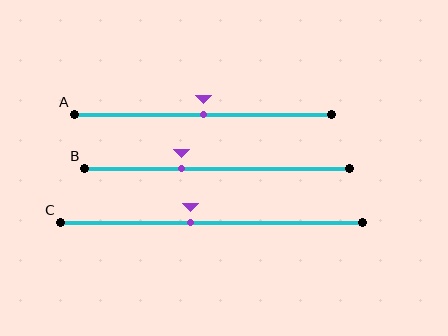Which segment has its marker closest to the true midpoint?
Segment A has its marker closest to the true midpoint.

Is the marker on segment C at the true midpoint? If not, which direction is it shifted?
No, the marker on segment C is shifted to the left by about 7% of the segment length.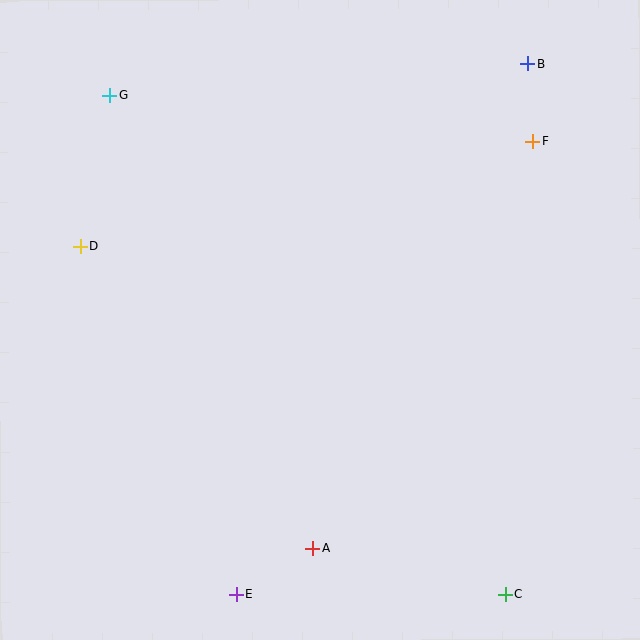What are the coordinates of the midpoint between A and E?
The midpoint between A and E is at (275, 572).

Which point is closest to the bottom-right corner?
Point C is closest to the bottom-right corner.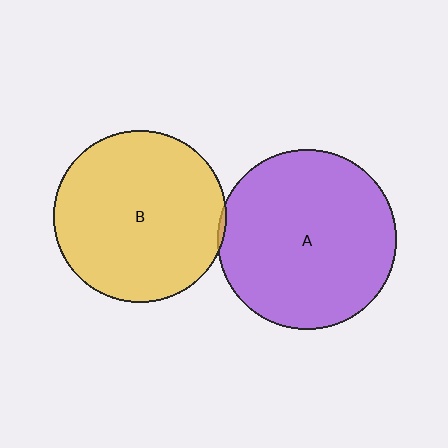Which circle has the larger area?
Circle A (purple).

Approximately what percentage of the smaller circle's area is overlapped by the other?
Approximately 5%.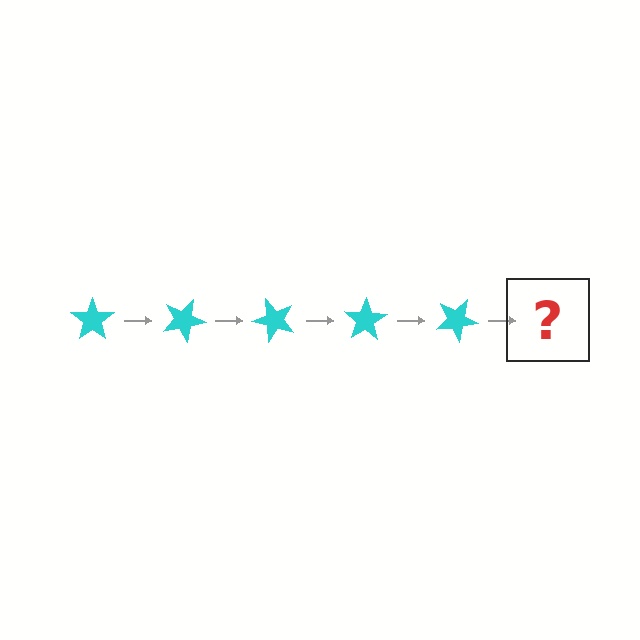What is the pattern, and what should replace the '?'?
The pattern is that the star rotates 25 degrees each step. The '?' should be a cyan star rotated 125 degrees.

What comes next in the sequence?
The next element should be a cyan star rotated 125 degrees.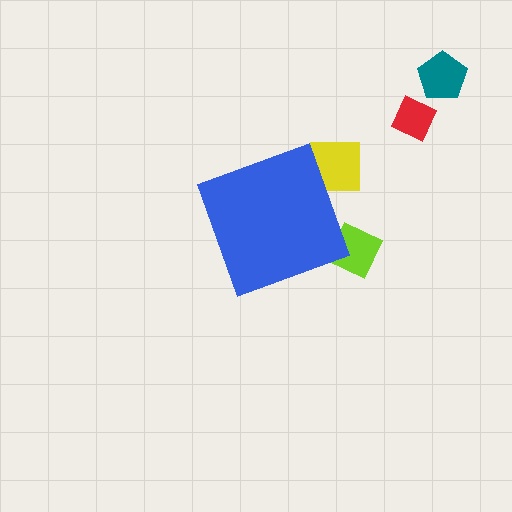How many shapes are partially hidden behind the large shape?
2 shapes are partially hidden.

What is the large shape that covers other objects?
A blue diamond.